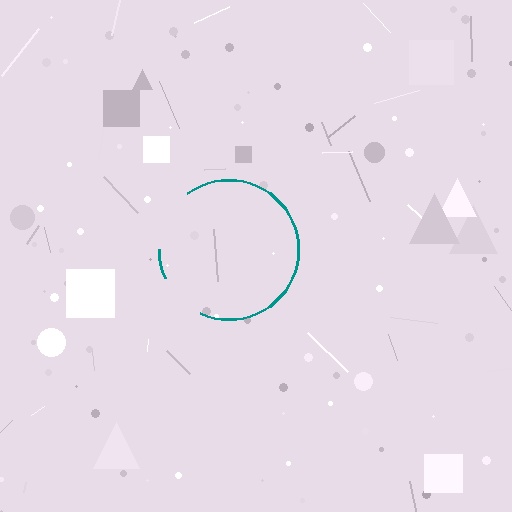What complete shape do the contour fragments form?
The contour fragments form a circle.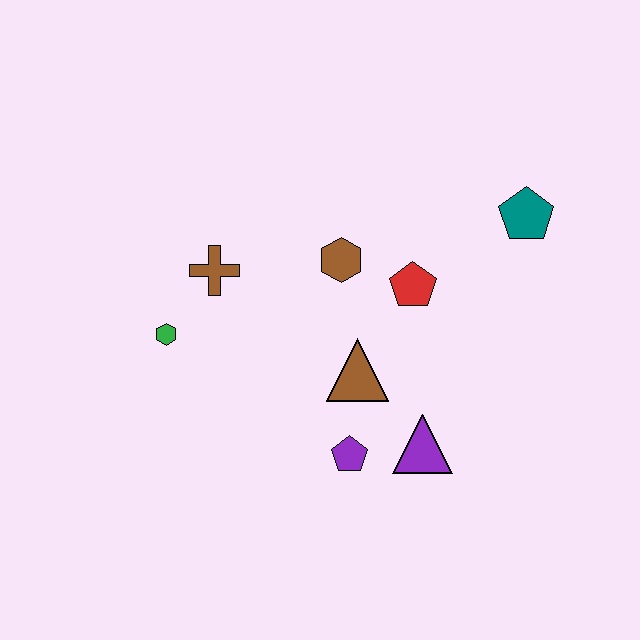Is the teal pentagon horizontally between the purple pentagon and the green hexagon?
No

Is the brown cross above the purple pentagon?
Yes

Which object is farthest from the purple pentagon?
The teal pentagon is farthest from the purple pentagon.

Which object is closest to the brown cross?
The green hexagon is closest to the brown cross.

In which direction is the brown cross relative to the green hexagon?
The brown cross is above the green hexagon.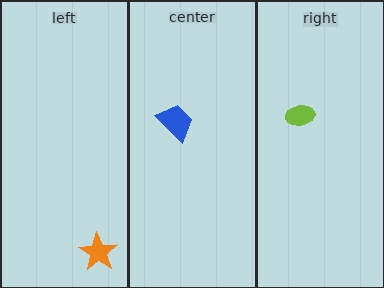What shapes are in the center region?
The blue trapezoid.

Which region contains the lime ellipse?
The right region.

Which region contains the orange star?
The left region.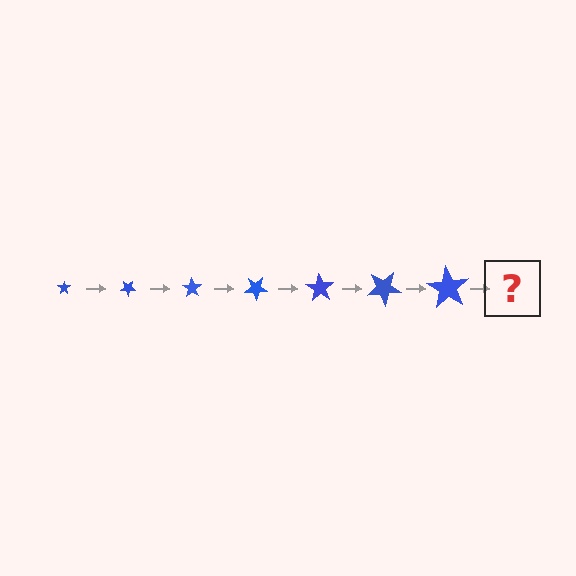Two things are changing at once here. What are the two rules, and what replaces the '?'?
The two rules are that the star grows larger each step and it rotates 35 degrees each step. The '?' should be a star, larger than the previous one and rotated 245 degrees from the start.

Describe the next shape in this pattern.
It should be a star, larger than the previous one and rotated 245 degrees from the start.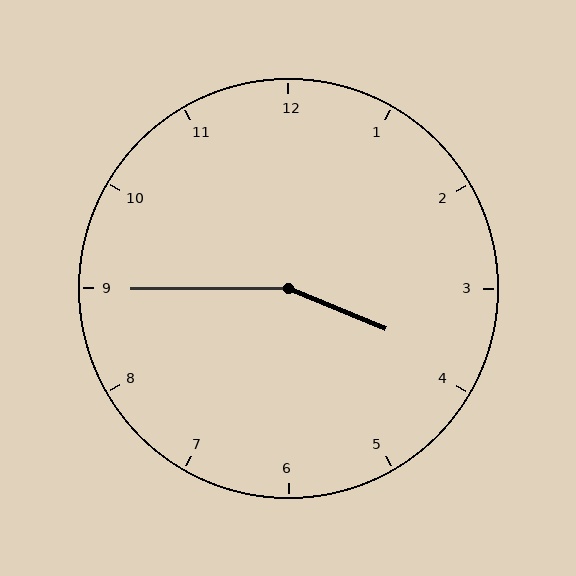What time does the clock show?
3:45.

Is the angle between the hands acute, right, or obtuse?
It is obtuse.